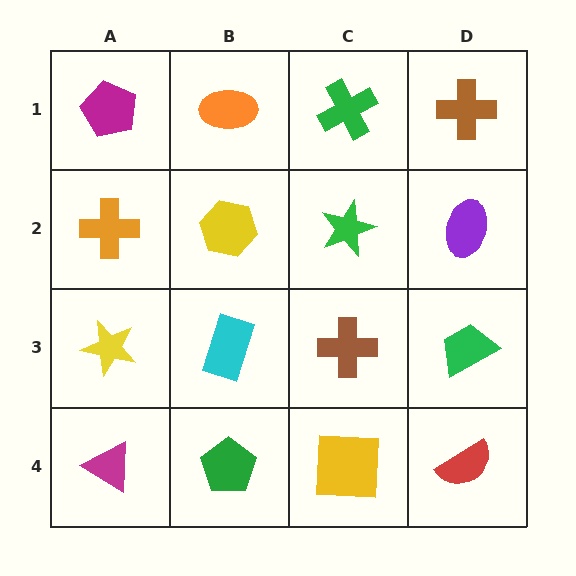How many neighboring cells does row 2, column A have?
3.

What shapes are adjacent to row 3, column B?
A yellow hexagon (row 2, column B), a green pentagon (row 4, column B), a yellow star (row 3, column A), a brown cross (row 3, column C).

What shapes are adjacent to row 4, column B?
A cyan rectangle (row 3, column B), a magenta triangle (row 4, column A), a yellow square (row 4, column C).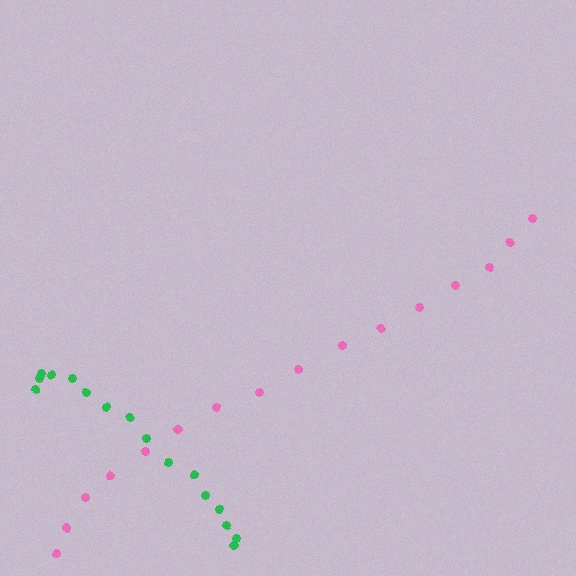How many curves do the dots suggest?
There are 2 distinct paths.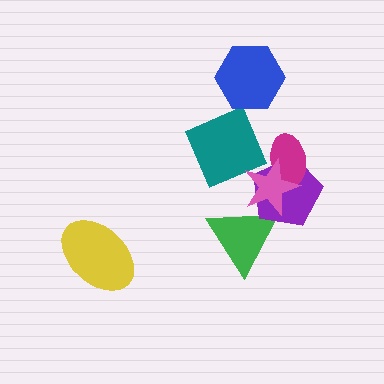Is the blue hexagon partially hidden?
No, no other shape covers it.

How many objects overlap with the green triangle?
2 objects overlap with the green triangle.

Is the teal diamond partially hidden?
Yes, it is partially covered by another shape.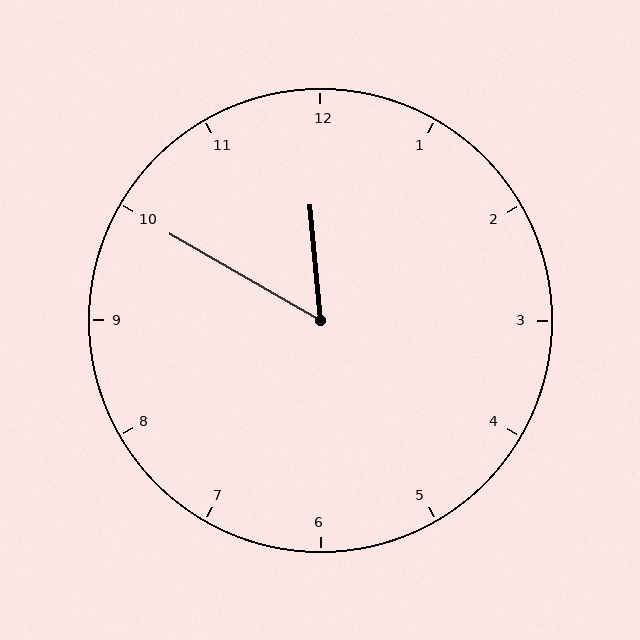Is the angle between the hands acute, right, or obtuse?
It is acute.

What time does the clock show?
11:50.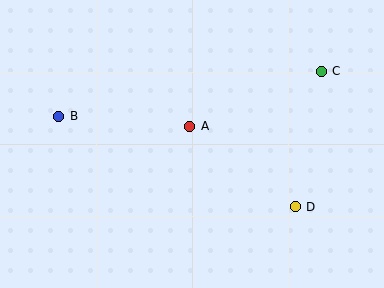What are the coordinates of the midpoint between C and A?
The midpoint between C and A is at (256, 99).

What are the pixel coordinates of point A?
Point A is at (190, 126).